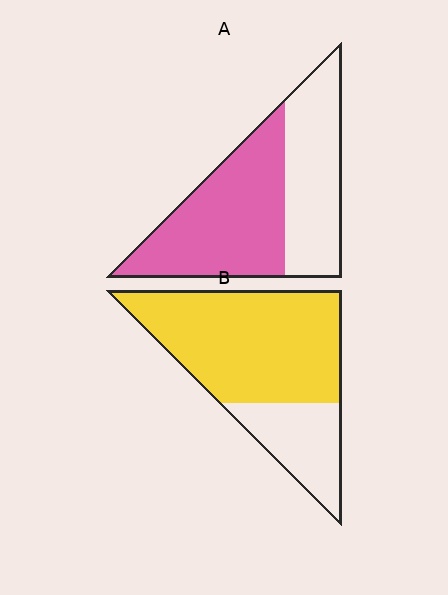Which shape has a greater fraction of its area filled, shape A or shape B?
Shape B.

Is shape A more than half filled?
Yes.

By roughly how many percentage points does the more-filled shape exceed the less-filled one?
By roughly 15 percentage points (B over A).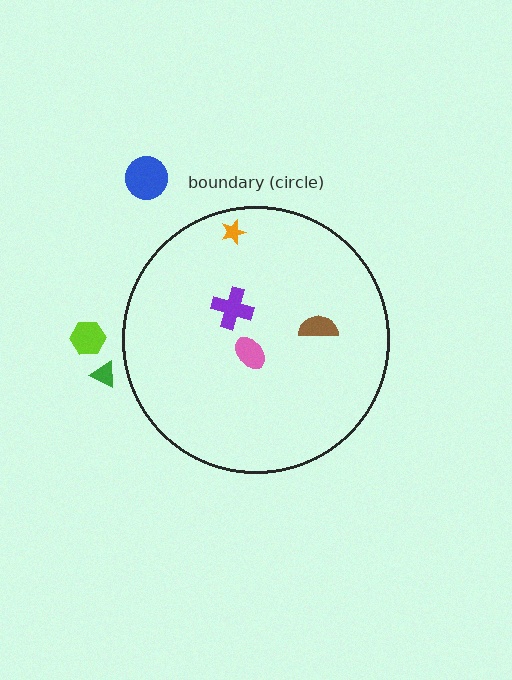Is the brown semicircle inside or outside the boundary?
Inside.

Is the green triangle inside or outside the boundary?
Outside.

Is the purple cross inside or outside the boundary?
Inside.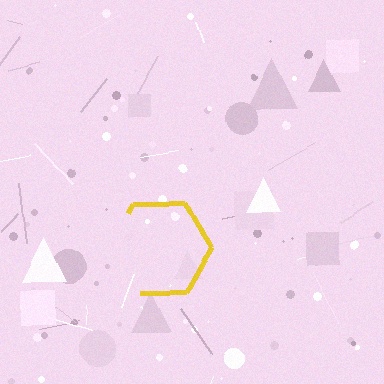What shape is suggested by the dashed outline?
The dashed outline suggests a hexagon.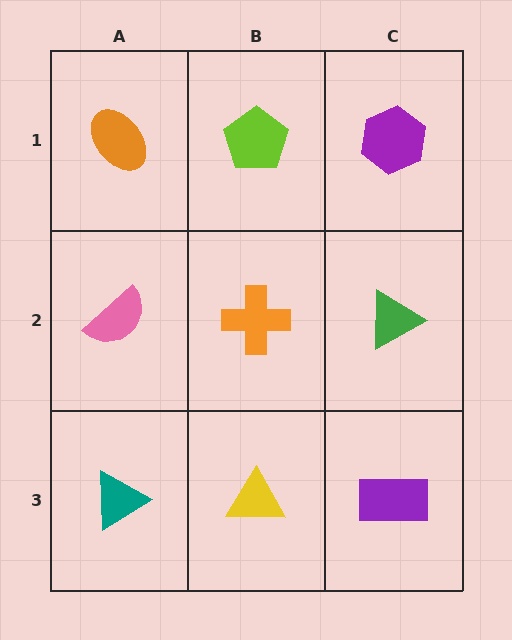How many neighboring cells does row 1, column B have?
3.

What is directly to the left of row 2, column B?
A pink semicircle.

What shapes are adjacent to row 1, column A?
A pink semicircle (row 2, column A), a lime pentagon (row 1, column B).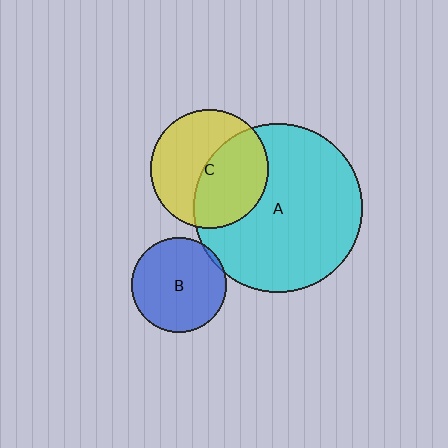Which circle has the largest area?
Circle A (cyan).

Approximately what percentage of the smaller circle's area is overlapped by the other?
Approximately 50%.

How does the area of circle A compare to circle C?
Approximately 2.0 times.